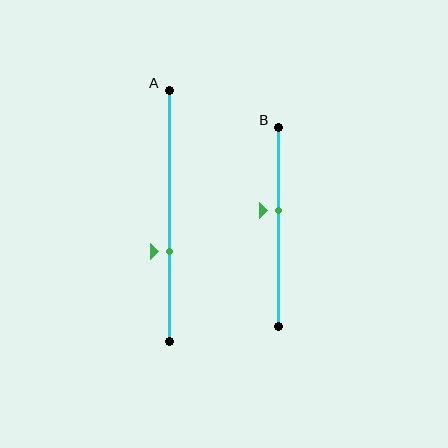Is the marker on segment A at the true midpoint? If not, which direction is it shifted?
No, the marker on segment A is shifted downward by about 14% of the segment length.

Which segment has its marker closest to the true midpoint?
Segment B has its marker closest to the true midpoint.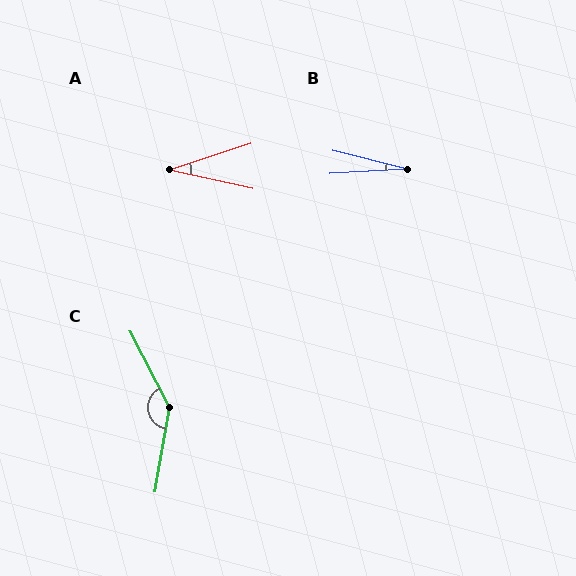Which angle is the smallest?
B, at approximately 17 degrees.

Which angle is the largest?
C, at approximately 143 degrees.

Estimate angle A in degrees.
Approximately 31 degrees.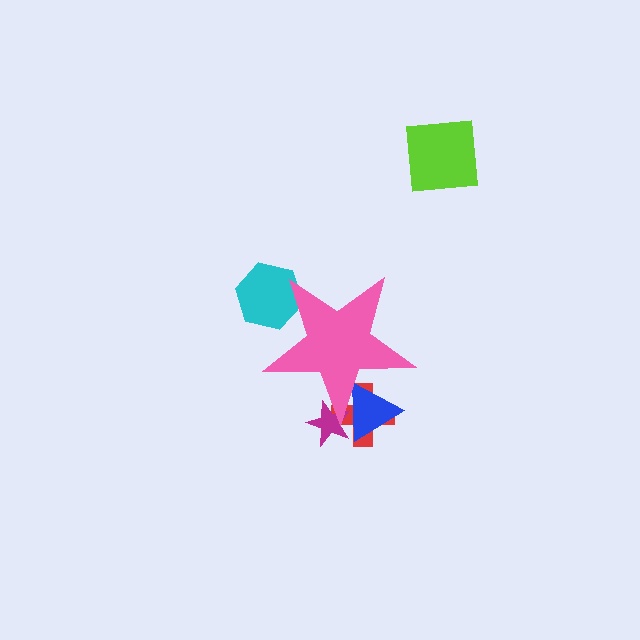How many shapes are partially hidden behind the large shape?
4 shapes are partially hidden.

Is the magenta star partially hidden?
Yes, the magenta star is partially hidden behind the pink star.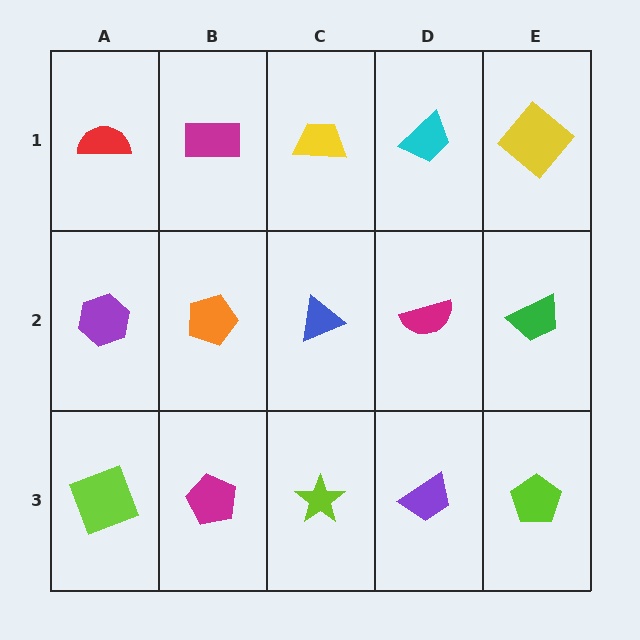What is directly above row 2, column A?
A red semicircle.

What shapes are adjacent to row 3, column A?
A purple hexagon (row 2, column A), a magenta pentagon (row 3, column B).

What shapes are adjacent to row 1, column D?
A magenta semicircle (row 2, column D), a yellow trapezoid (row 1, column C), a yellow diamond (row 1, column E).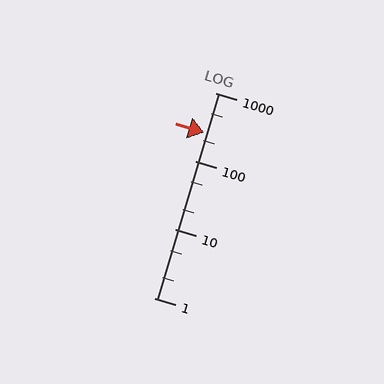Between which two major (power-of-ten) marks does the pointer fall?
The pointer is between 100 and 1000.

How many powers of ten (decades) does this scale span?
The scale spans 3 decades, from 1 to 1000.